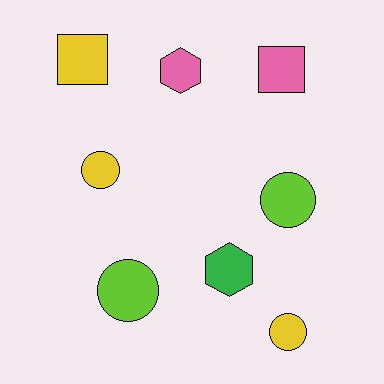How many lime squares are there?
There are no lime squares.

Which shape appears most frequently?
Circle, with 4 objects.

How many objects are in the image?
There are 8 objects.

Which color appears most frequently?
Yellow, with 3 objects.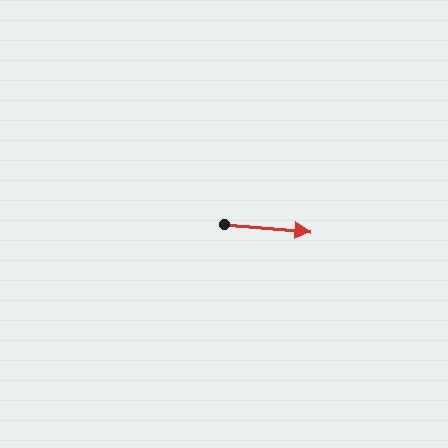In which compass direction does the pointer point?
East.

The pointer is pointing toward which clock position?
Roughly 3 o'clock.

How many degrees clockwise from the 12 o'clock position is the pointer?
Approximately 95 degrees.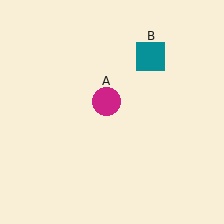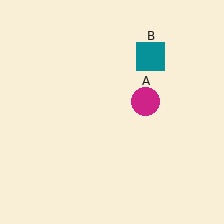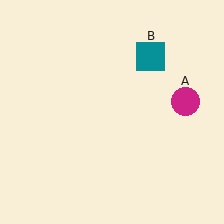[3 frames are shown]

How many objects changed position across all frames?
1 object changed position: magenta circle (object A).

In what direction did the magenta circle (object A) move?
The magenta circle (object A) moved right.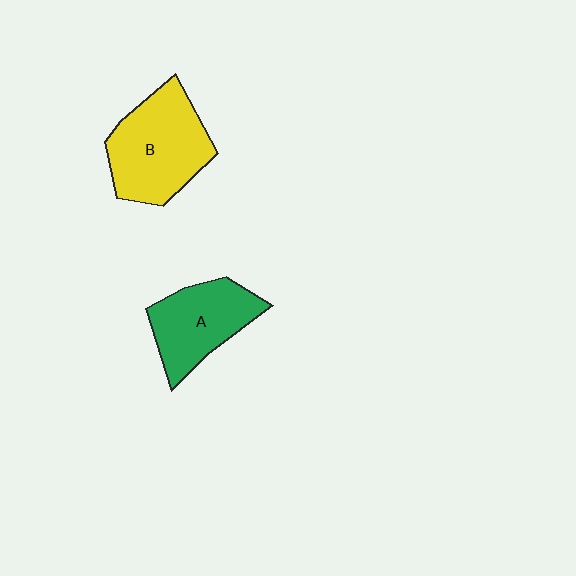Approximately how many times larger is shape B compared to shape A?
Approximately 1.3 times.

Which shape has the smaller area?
Shape A (green).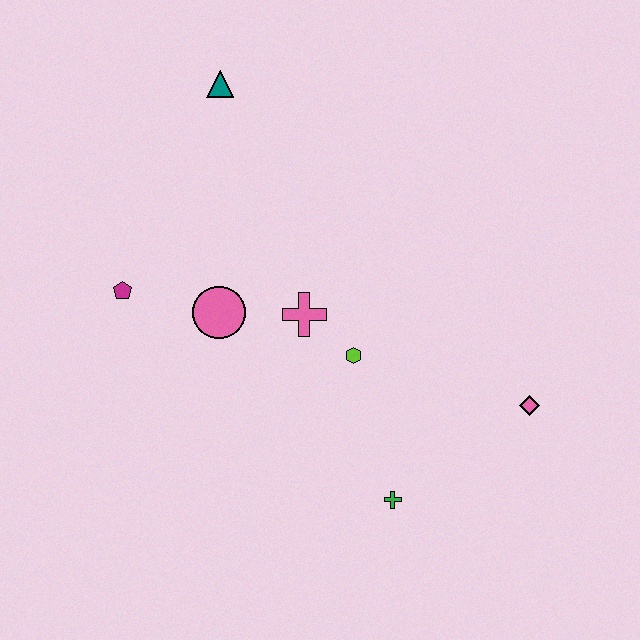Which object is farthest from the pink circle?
The pink diamond is farthest from the pink circle.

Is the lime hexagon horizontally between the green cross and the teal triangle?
Yes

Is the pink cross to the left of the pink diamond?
Yes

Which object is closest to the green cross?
The lime hexagon is closest to the green cross.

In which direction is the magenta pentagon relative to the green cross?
The magenta pentagon is to the left of the green cross.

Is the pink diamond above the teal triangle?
No